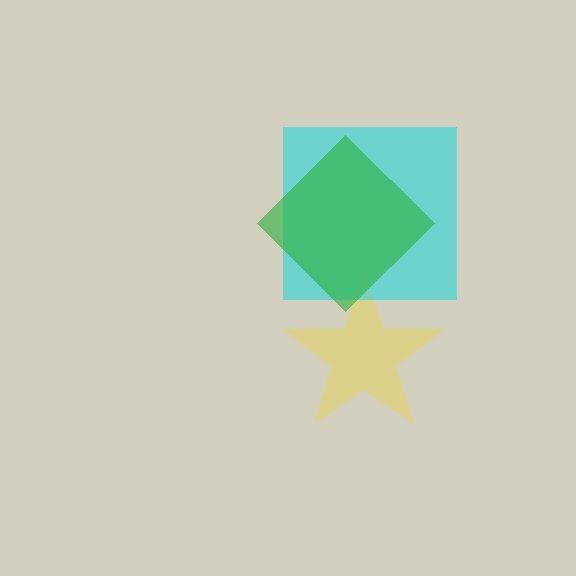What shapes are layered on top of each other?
The layered shapes are: a yellow star, a cyan square, a green diamond.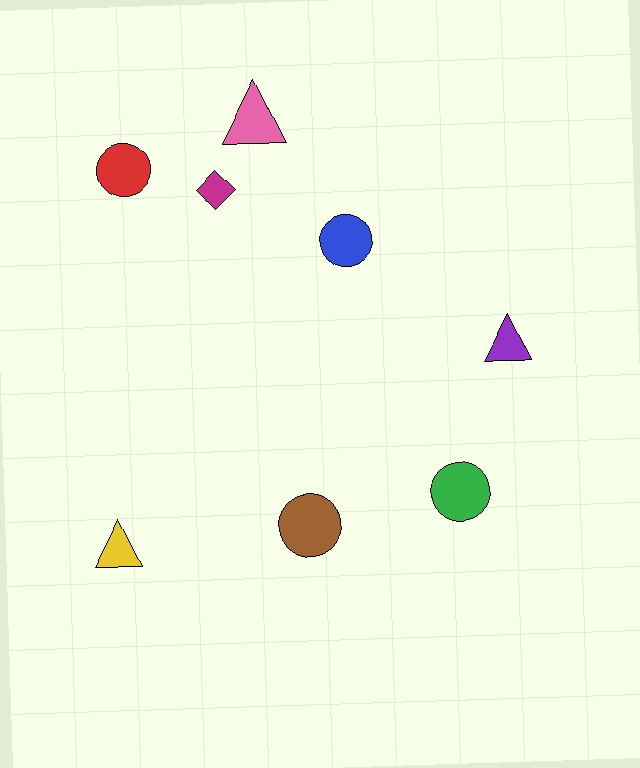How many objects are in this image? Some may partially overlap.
There are 8 objects.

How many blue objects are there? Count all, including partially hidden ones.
There is 1 blue object.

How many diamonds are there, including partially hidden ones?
There is 1 diamond.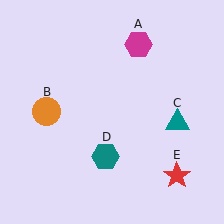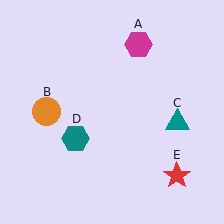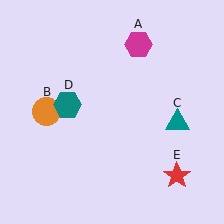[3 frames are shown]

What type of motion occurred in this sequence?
The teal hexagon (object D) rotated clockwise around the center of the scene.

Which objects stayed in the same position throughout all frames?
Magenta hexagon (object A) and orange circle (object B) and teal triangle (object C) and red star (object E) remained stationary.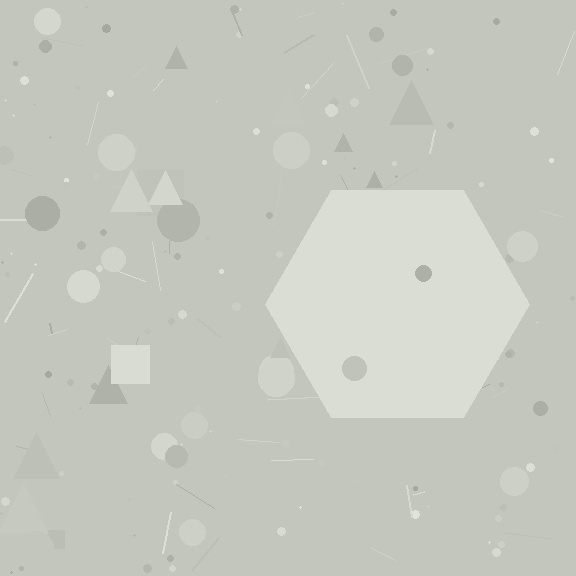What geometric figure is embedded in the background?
A hexagon is embedded in the background.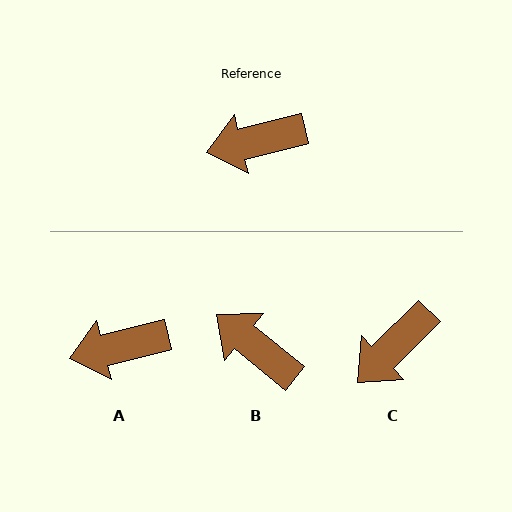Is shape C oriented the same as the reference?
No, it is off by about 31 degrees.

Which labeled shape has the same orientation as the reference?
A.